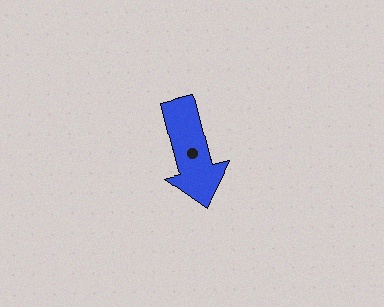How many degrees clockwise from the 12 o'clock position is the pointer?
Approximately 166 degrees.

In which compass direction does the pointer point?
South.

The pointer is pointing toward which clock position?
Roughly 6 o'clock.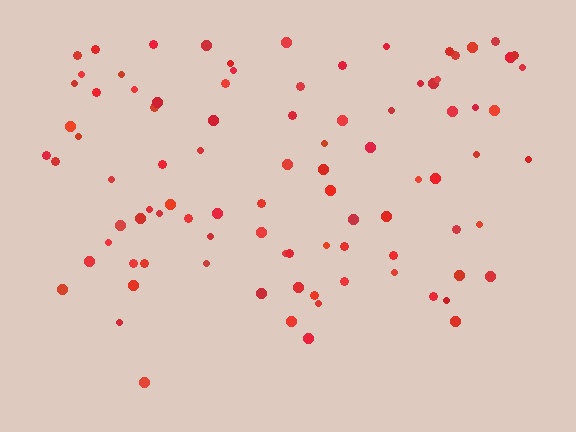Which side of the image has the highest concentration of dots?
The top.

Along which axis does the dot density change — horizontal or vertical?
Vertical.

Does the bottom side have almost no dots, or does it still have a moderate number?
Still a moderate number, just noticeably fewer than the top.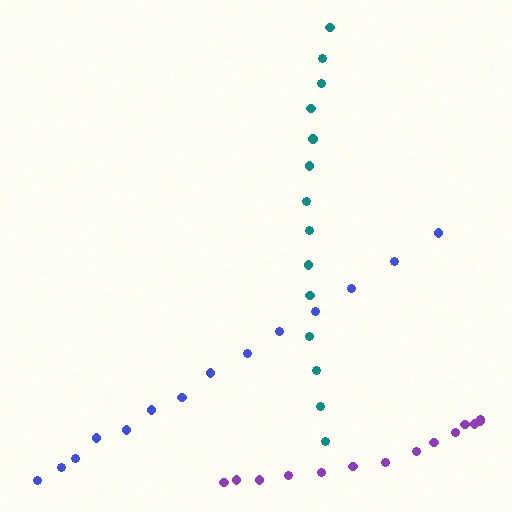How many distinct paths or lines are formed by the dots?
There are 3 distinct paths.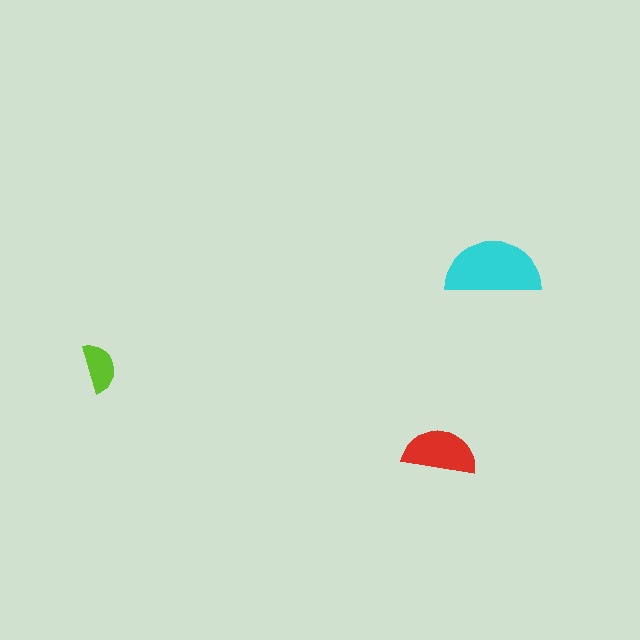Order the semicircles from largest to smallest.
the cyan one, the red one, the lime one.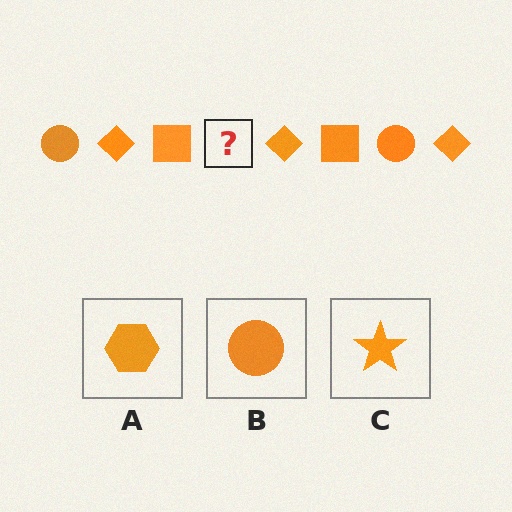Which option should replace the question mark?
Option B.